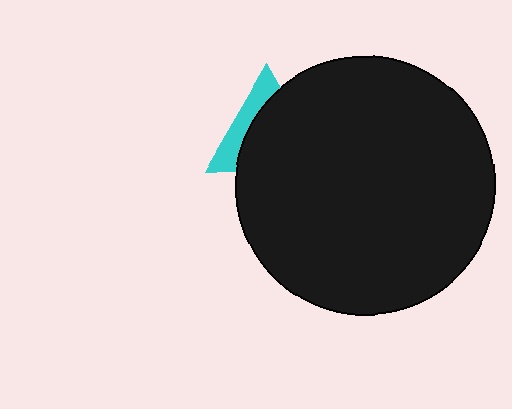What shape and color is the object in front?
The object in front is a black circle.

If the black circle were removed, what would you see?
You would see the complete cyan triangle.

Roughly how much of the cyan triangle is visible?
A small part of it is visible (roughly 32%).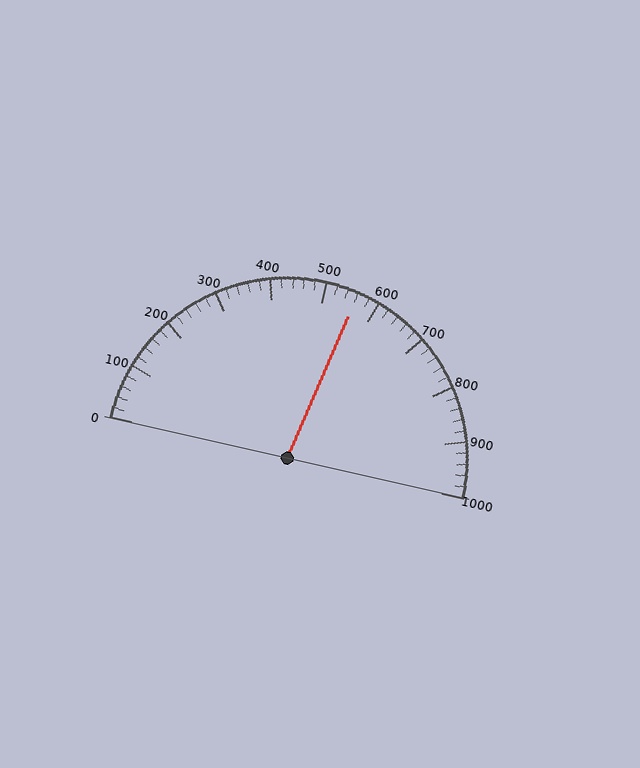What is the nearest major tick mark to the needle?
The nearest major tick mark is 600.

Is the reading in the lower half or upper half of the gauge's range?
The reading is in the upper half of the range (0 to 1000).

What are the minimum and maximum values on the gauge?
The gauge ranges from 0 to 1000.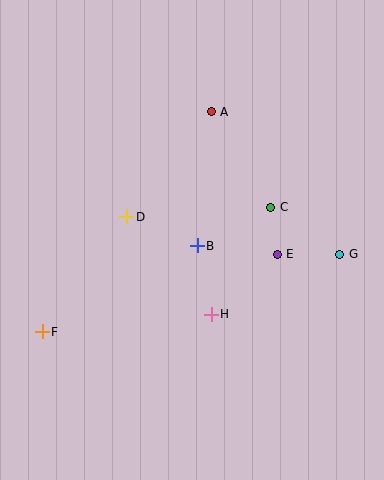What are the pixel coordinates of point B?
Point B is at (197, 246).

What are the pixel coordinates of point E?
Point E is at (277, 254).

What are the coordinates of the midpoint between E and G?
The midpoint between E and G is at (309, 254).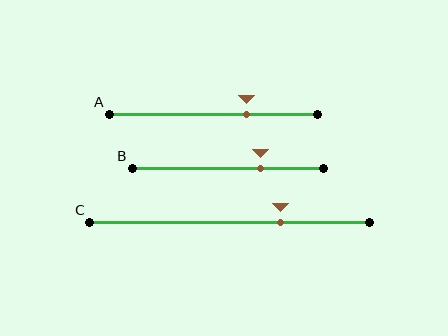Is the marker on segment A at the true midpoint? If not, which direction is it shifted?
No, the marker on segment A is shifted to the right by about 16% of the segment length.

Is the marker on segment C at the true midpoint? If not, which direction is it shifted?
No, the marker on segment C is shifted to the right by about 18% of the segment length.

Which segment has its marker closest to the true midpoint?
Segment A has its marker closest to the true midpoint.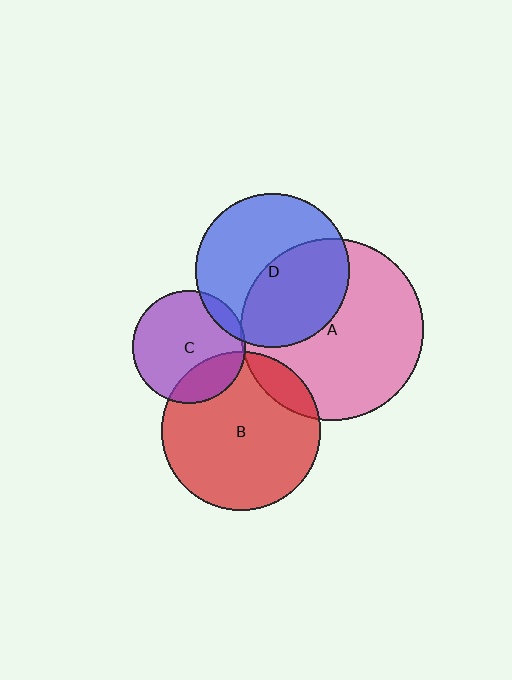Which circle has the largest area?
Circle A (pink).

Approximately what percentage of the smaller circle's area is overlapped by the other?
Approximately 45%.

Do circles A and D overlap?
Yes.